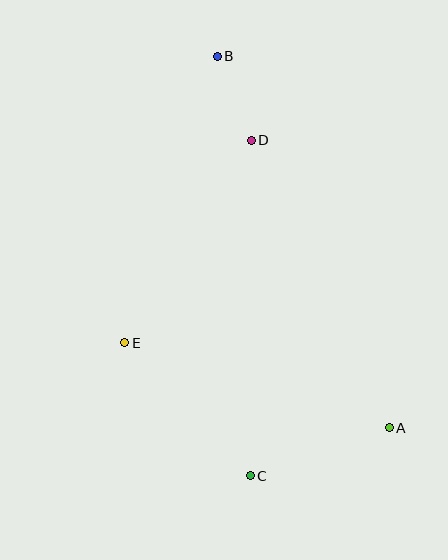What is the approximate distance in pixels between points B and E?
The distance between B and E is approximately 301 pixels.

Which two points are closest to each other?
Points B and D are closest to each other.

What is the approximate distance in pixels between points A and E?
The distance between A and E is approximately 278 pixels.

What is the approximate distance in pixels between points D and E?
The distance between D and E is approximately 239 pixels.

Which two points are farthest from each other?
Points B and C are farthest from each other.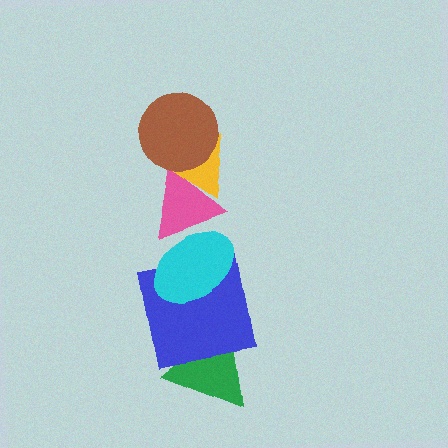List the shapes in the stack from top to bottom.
From top to bottom: the brown circle, the yellow triangle, the pink triangle, the cyan ellipse, the blue square, the green triangle.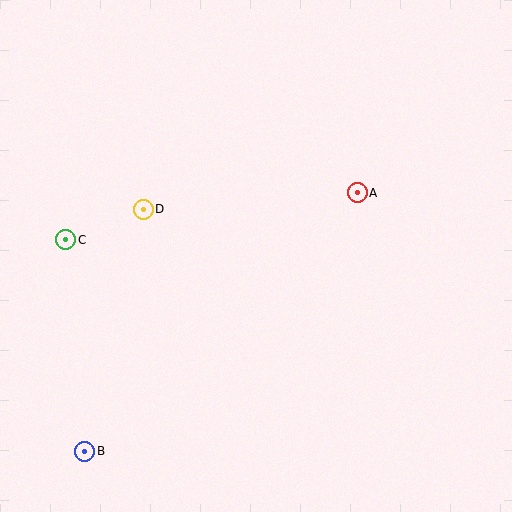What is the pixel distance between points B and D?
The distance between B and D is 249 pixels.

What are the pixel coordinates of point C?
Point C is at (66, 240).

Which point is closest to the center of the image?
Point A at (357, 193) is closest to the center.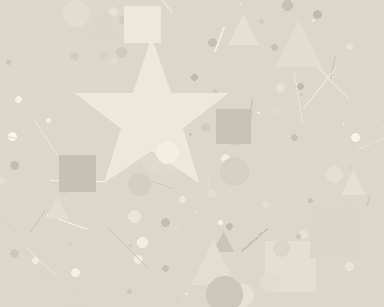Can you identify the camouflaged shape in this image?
The camouflaged shape is a star.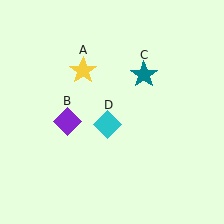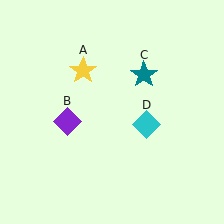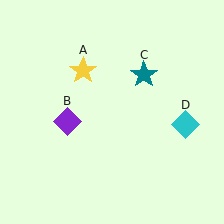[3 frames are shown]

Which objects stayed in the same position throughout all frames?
Yellow star (object A) and purple diamond (object B) and teal star (object C) remained stationary.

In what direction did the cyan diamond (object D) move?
The cyan diamond (object D) moved right.